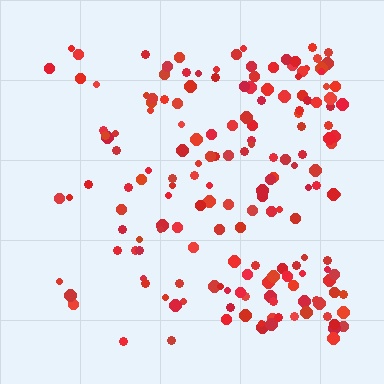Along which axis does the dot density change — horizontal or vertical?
Horizontal.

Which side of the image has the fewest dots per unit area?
The left.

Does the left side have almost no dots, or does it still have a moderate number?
Still a moderate number, just noticeably fewer than the right.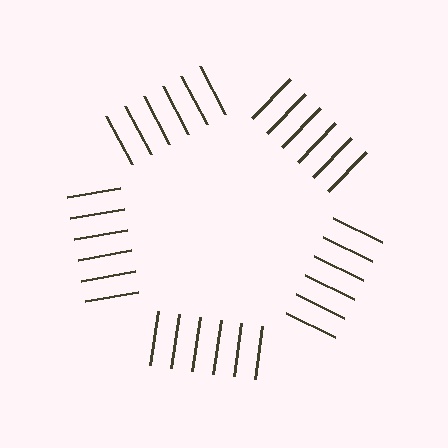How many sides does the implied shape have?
5 sides — the line-ends trace a pentagon.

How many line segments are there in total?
30 — 6 along each of the 5 edges.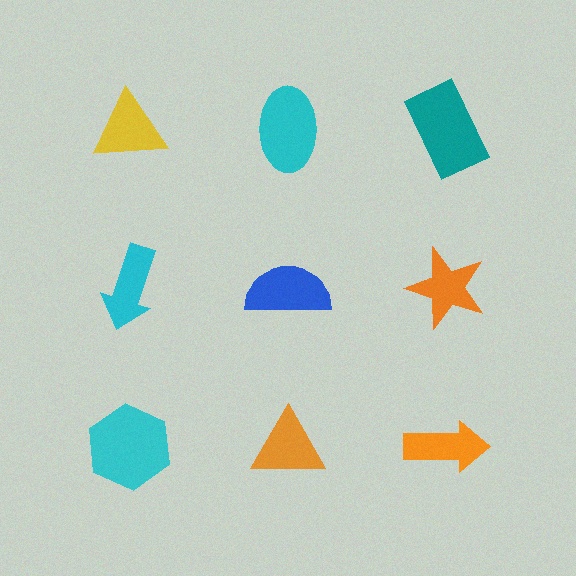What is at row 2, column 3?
An orange star.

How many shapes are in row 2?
3 shapes.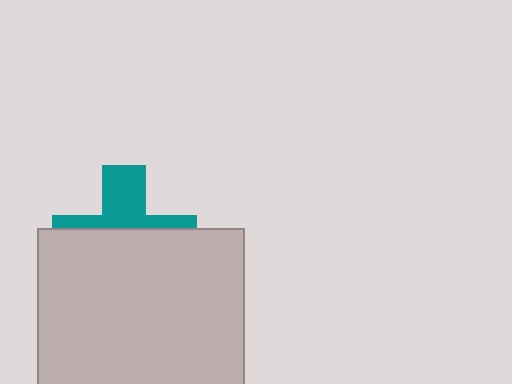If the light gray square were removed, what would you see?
You would see the complete teal cross.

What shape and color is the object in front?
The object in front is a light gray square.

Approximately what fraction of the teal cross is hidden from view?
Roughly 63% of the teal cross is hidden behind the light gray square.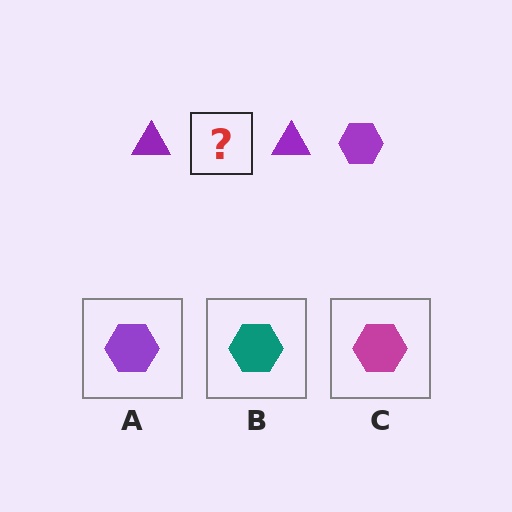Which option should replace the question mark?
Option A.